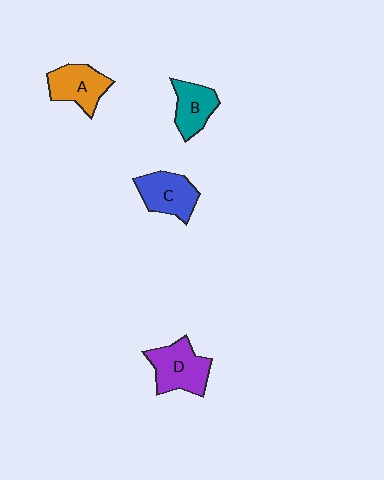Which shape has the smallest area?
Shape B (teal).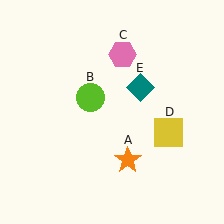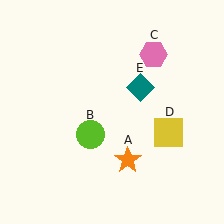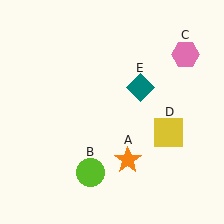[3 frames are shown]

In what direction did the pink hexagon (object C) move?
The pink hexagon (object C) moved right.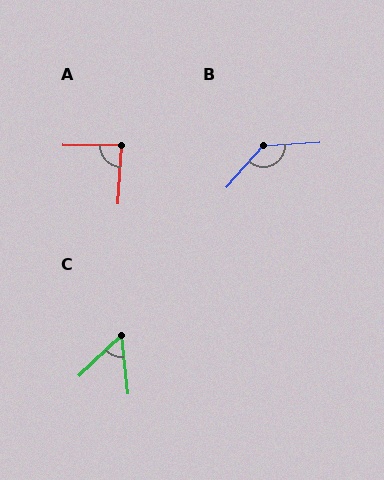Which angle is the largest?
B, at approximately 135 degrees.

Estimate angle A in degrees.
Approximately 87 degrees.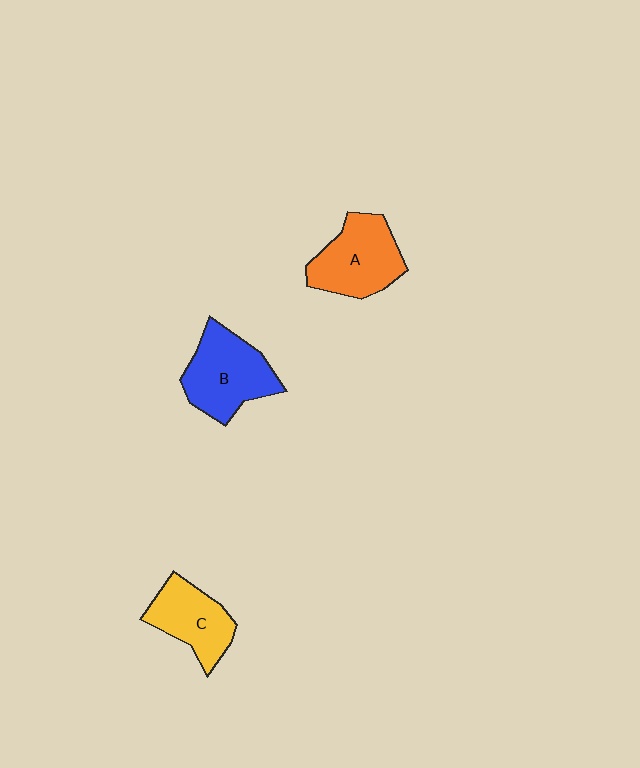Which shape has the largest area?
Shape B (blue).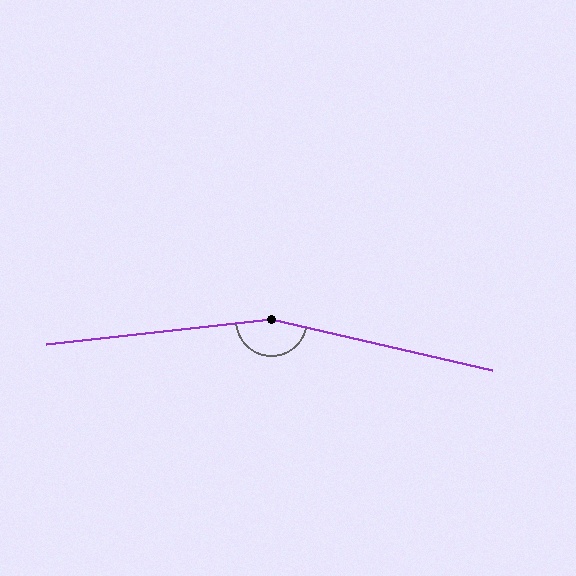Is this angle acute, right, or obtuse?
It is obtuse.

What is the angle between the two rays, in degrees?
Approximately 161 degrees.